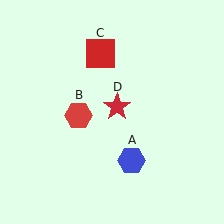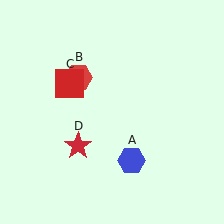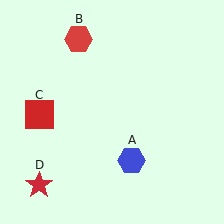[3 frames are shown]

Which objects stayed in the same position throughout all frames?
Blue hexagon (object A) remained stationary.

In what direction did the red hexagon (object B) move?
The red hexagon (object B) moved up.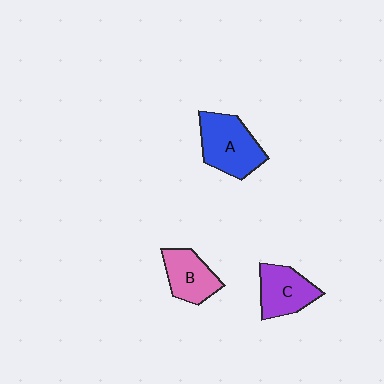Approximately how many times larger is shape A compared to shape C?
Approximately 1.3 times.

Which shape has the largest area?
Shape A (blue).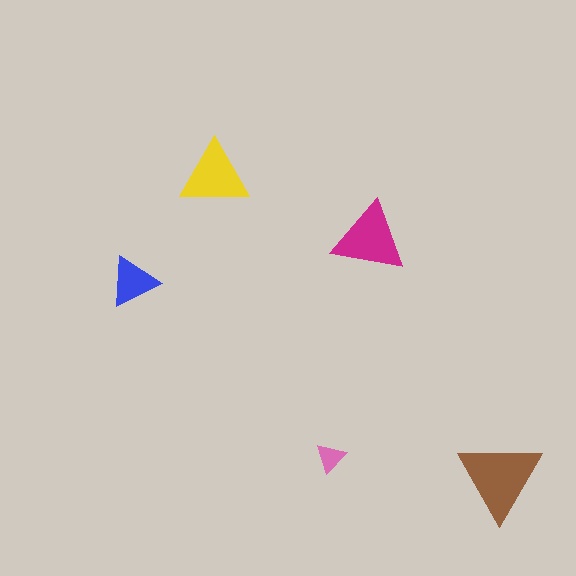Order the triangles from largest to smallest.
the brown one, the magenta one, the yellow one, the blue one, the pink one.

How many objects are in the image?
There are 5 objects in the image.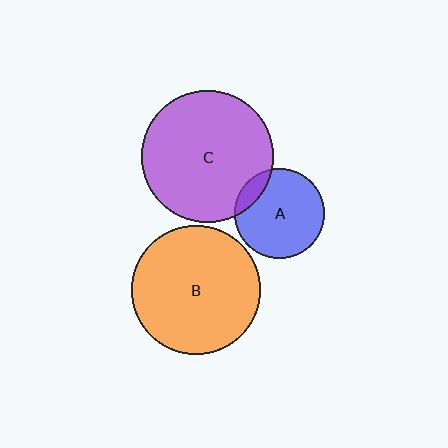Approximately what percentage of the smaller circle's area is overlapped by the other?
Approximately 15%.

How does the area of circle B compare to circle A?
Approximately 2.0 times.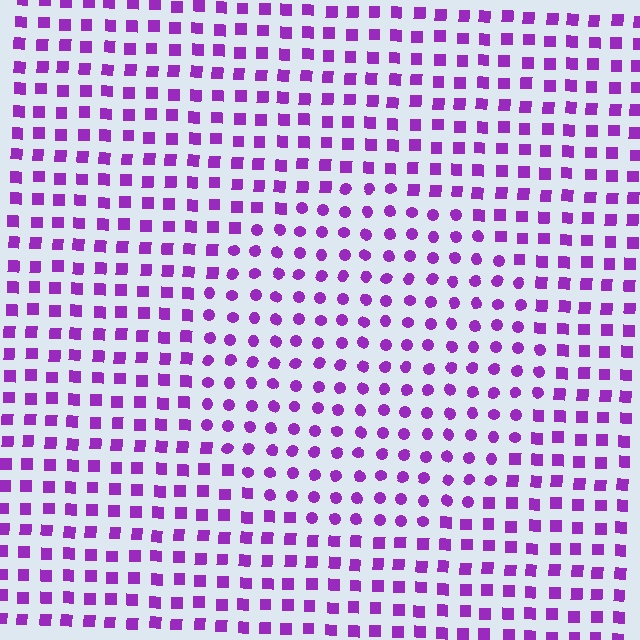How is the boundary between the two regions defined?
The boundary is defined by a change in element shape: circles inside vs. squares outside. All elements share the same color and spacing.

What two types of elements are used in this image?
The image uses circles inside the circle region and squares outside it.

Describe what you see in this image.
The image is filled with small purple elements arranged in a uniform grid. A circle-shaped region contains circles, while the surrounding area contains squares. The boundary is defined purely by the change in element shape.